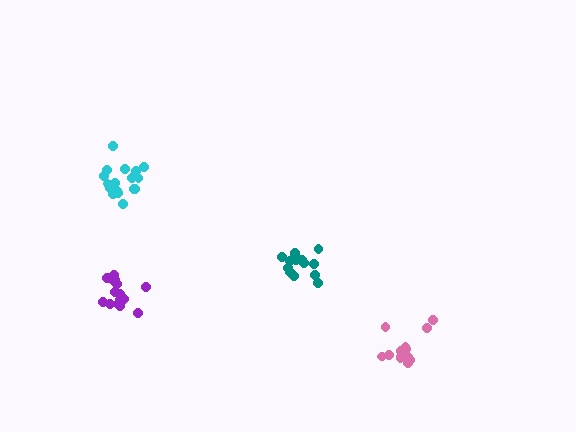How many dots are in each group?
Group 1: 17 dots, Group 2: 15 dots, Group 3: 14 dots, Group 4: 13 dots (59 total).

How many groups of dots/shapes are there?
There are 4 groups.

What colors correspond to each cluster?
The clusters are colored: cyan, purple, teal, pink.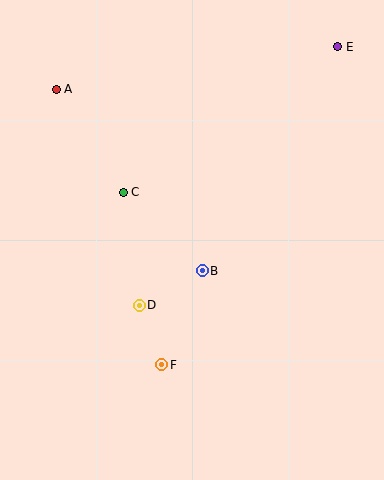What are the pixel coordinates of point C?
Point C is at (123, 192).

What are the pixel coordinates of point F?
Point F is at (162, 365).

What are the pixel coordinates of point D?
Point D is at (139, 305).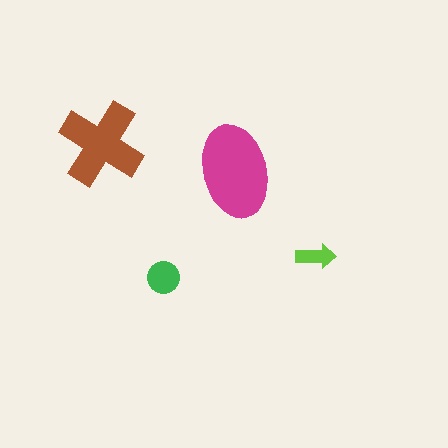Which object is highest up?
The brown cross is topmost.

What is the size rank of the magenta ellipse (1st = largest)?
1st.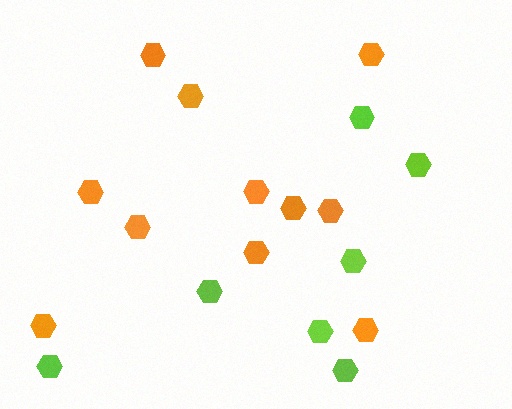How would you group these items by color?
There are 2 groups: one group of orange hexagons (11) and one group of lime hexagons (7).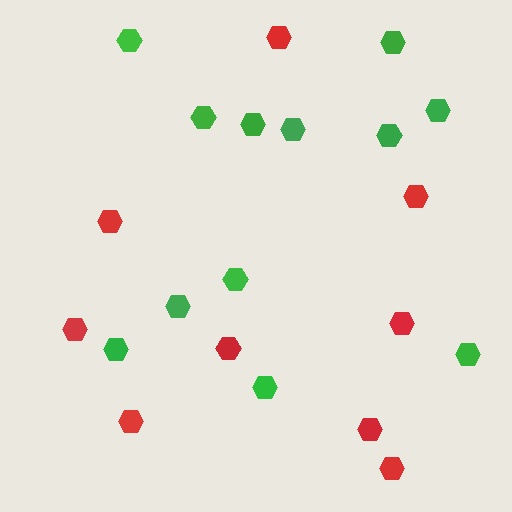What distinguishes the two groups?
There are 2 groups: one group of green hexagons (12) and one group of red hexagons (9).